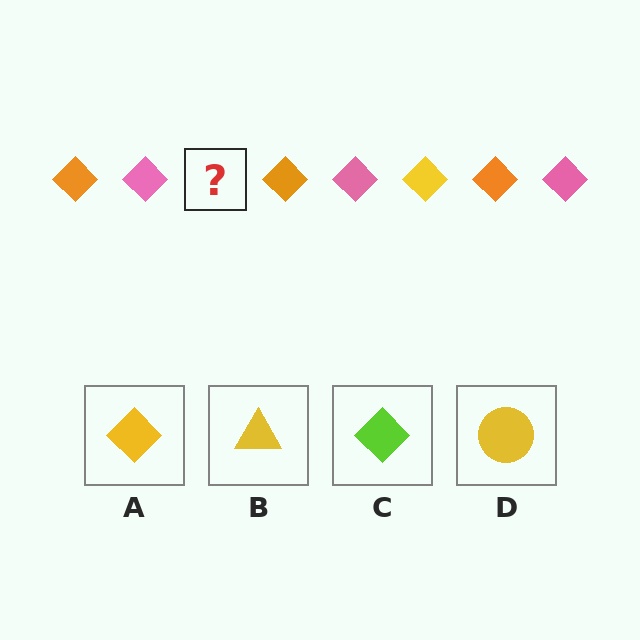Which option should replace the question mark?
Option A.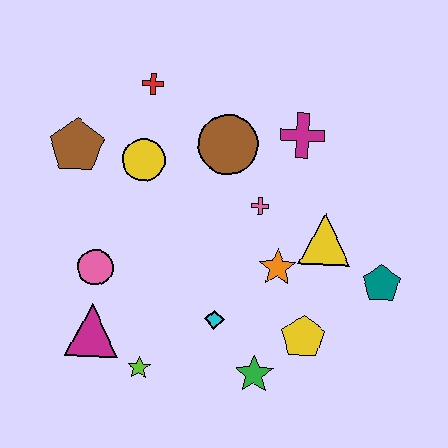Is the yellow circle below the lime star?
No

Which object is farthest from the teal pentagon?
The brown pentagon is farthest from the teal pentagon.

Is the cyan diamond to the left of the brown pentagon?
No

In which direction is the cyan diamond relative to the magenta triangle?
The cyan diamond is to the right of the magenta triangle.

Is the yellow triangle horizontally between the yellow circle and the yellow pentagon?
No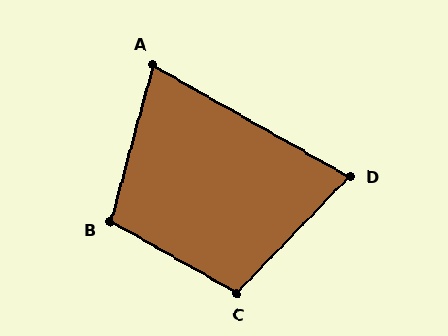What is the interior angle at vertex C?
Approximately 104 degrees (obtuse).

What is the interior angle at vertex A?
Approximately 76 degrees (acute).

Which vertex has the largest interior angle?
B, at approximately 104 degrees.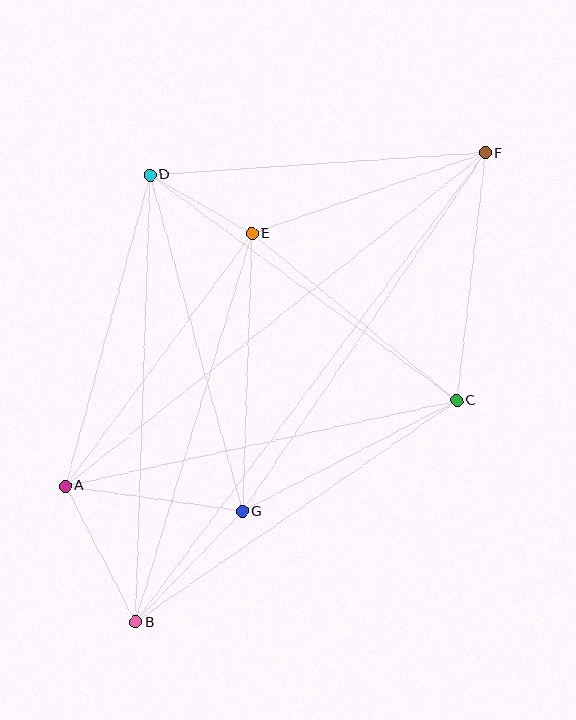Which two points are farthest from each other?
Points B and F are farthest from each other.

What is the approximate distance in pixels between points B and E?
The distance between B and E is approximately 406 pixels.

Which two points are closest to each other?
Points D and E are closest to each other.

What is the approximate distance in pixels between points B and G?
The distance between B and G is approximately 154 pixels.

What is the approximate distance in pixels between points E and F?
The distance between E and F is approximately 247 pixels.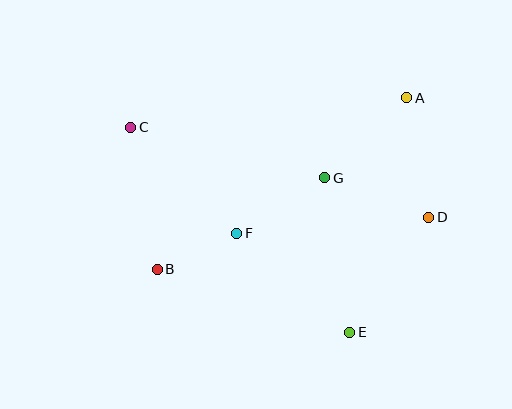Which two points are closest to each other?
Points B and F are closest to each other.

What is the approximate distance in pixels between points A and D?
The distance between A and D is approximately 122 pixels.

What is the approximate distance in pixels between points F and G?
The distance between F and G is approximately 104 pixels.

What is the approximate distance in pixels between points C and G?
The distance between C and G is approximately 201 pixels.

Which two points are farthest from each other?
Points C and D are farthest from each other.